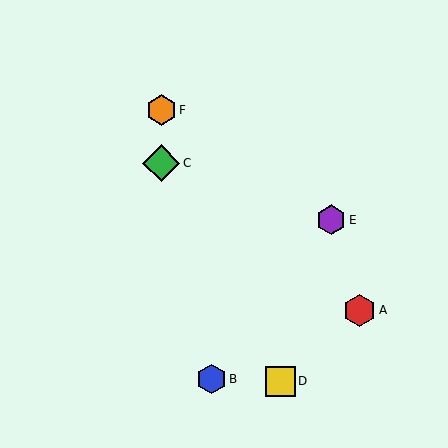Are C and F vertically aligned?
Yes, both are at x≈161.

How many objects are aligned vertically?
2 objects (C, F) are aligned vertically.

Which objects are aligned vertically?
Objects C, F are aligned vertically.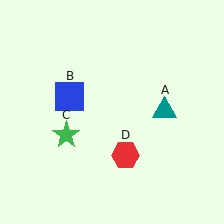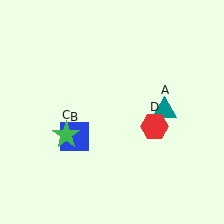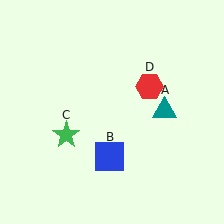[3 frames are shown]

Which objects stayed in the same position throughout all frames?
Teal triangle (object A) and green star (object C) remained stationary.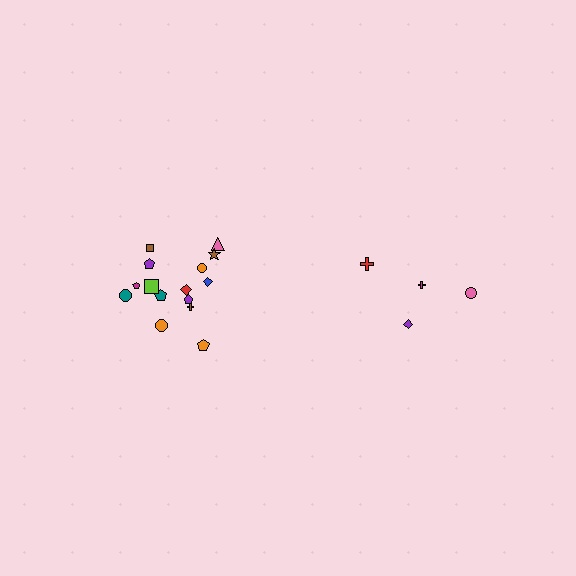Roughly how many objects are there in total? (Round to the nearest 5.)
Roughly 20 objects in total.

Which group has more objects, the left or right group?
The left group.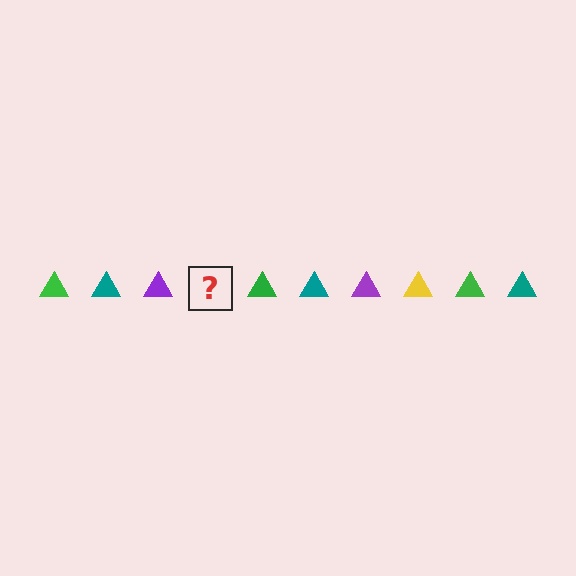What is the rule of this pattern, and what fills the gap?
The rule is that the pattern cycles through green, teal, purple, yellow triangles. The gap should be filled with a yellow triangle.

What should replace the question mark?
The question mark should be replaced with a yellow triangle.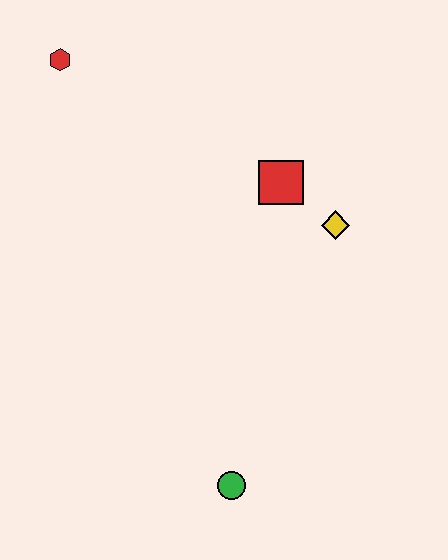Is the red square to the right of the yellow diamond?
No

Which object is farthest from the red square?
The green circle is farthest from the red square.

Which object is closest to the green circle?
The yellow diamond is closest to the green circle.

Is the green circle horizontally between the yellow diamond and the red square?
No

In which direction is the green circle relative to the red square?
The green circle is below the red square.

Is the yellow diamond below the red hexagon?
Yes